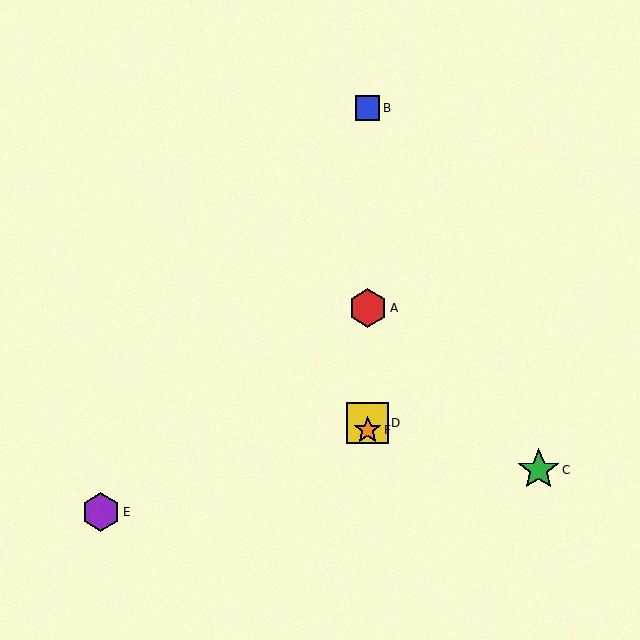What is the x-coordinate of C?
Object C is at x≈539.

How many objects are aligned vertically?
4 objects (A, B, D, F) are aligned vertically.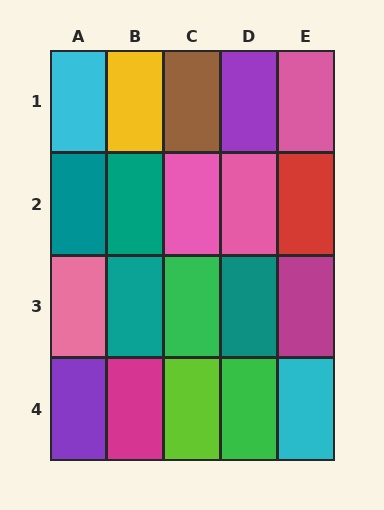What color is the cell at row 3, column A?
Pink.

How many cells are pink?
4 cells are pink.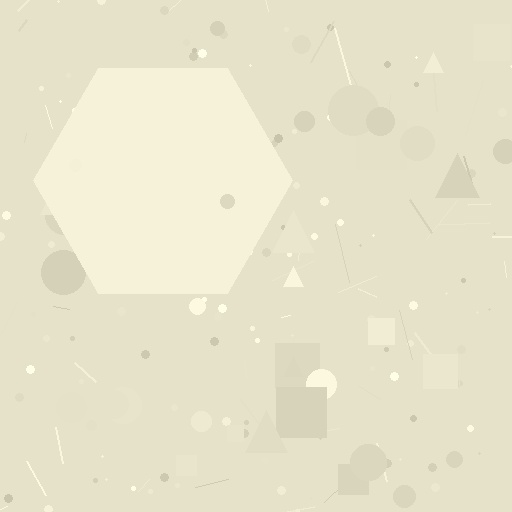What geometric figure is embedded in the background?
A hexagon is embedded in the background.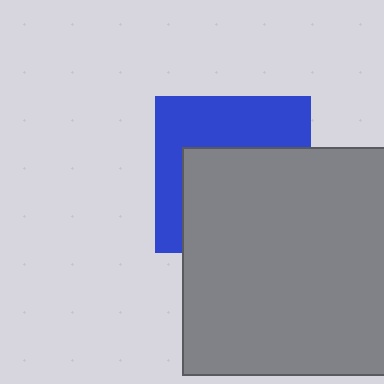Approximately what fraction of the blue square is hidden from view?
Roughly 56% of the blue square is hidden behind the gray square.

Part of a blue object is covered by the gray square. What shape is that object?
It is a square.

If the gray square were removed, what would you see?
You would see the complete blue square.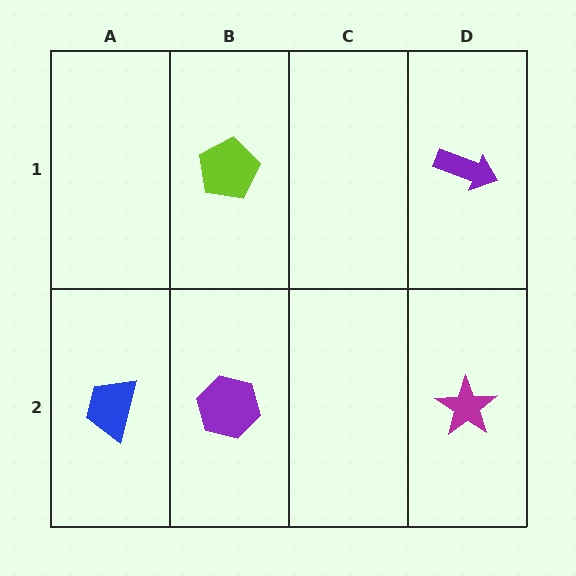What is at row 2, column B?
A purple hexagon.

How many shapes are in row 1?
2 shapes.